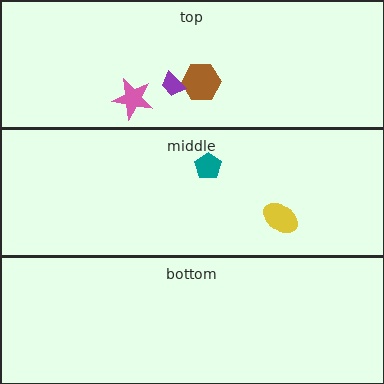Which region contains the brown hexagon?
The top region.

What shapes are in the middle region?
The yellow ellipse, the teal pentagon.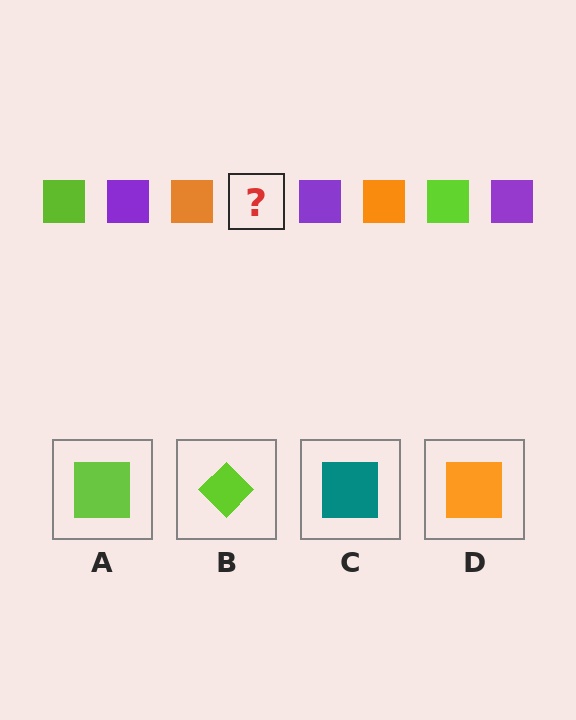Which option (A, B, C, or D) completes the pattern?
A.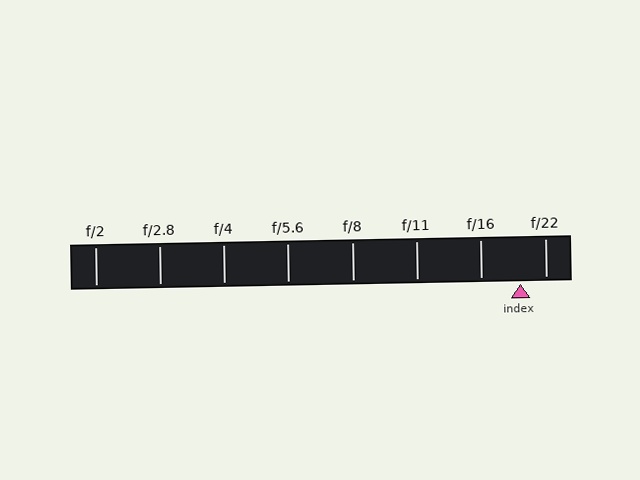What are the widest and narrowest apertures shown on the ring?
The widest aperture shown is f/2 and the narrowest is f/22.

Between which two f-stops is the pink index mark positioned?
The index mark is between f/16 and f/22.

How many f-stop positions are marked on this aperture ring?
There are 8 f-stop positions marked.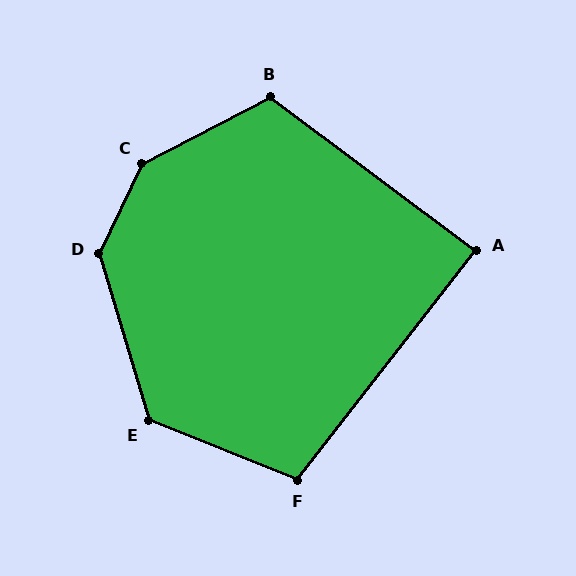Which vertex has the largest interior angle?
C, at approximately 143 degrees.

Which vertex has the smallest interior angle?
A, at approximately 89 degrees.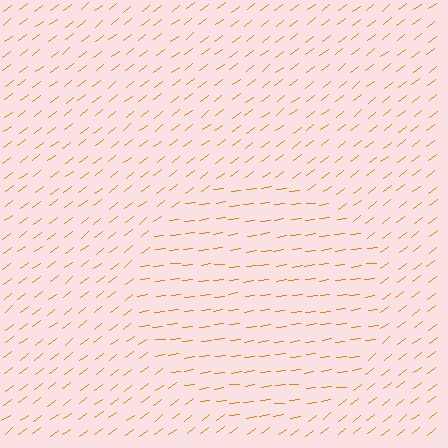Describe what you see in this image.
The image is filled with small orange line segments. A circle region in the image has lines oriented differently from the surrounding lines, creating a visible texture boundary.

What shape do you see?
I see a circle.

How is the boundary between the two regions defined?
The boundary is defined purely by a change in line orientation (approximately 30 degrees difference). All lines are the same color and thickness.